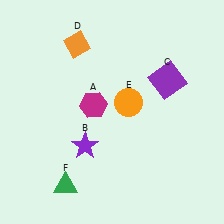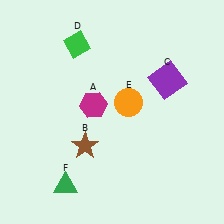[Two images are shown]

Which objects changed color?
B changed from purple to brown. D changed from orange to green.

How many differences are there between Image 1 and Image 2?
There are 2 differences between the two images.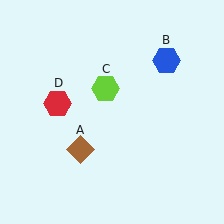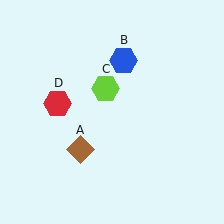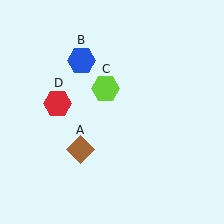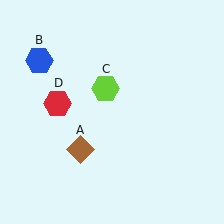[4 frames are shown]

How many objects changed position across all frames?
1 object changed position: blue hexagon (object B).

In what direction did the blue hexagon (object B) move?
The blue hexagon (object B) moved left.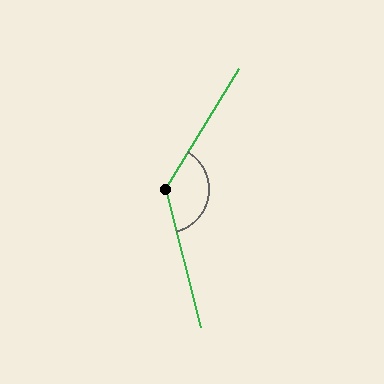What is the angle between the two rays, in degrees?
Approximately 134 degrees.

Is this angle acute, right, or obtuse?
It is obtuse.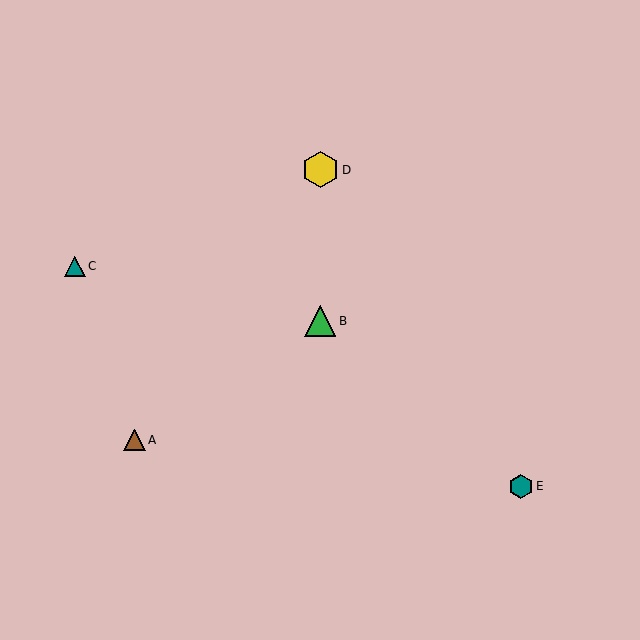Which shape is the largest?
The yellow hexagon (labeled D) is the largest.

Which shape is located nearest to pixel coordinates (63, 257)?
The teal triangle (labeled C) at (75, 266) is nearest to that location.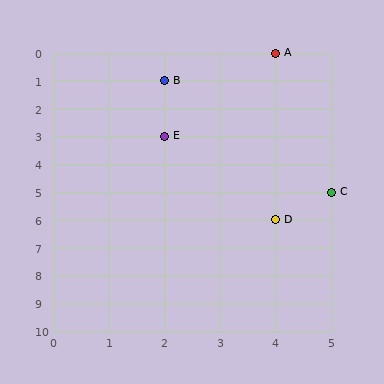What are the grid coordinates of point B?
Point B is at grid coordinates (2, 1).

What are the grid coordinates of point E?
Point E is at grid coordinates (2, 3).